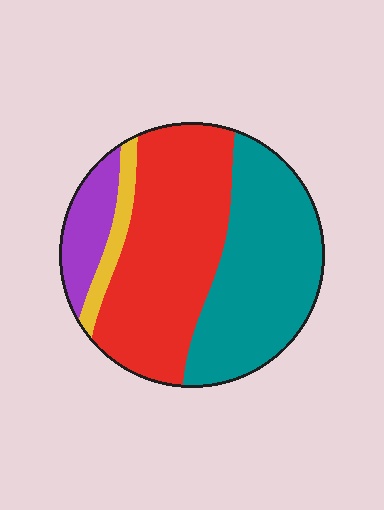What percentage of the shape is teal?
Teal takes up between a third and a half of the shape.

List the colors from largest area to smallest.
From largest to smallest: red, teal, purple, yellow.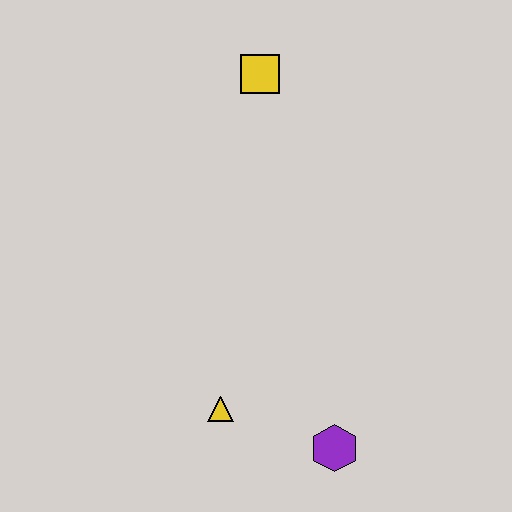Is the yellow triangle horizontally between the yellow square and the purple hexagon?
No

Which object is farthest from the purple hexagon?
The yellow square is farthest from the purple hexagon.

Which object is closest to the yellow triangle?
The purple hexagon is closest to the yellow triangle.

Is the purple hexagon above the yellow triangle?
No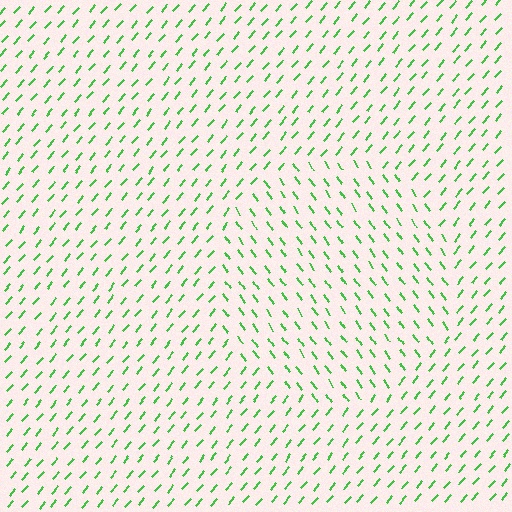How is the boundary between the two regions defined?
The boundary is defined purely by a change in line orientation (approximately 75 degrees difference). All lines are the same color and thickness.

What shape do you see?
I see a circle.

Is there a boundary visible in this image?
Yes, there is a texture boundary formed by a change in line orientation.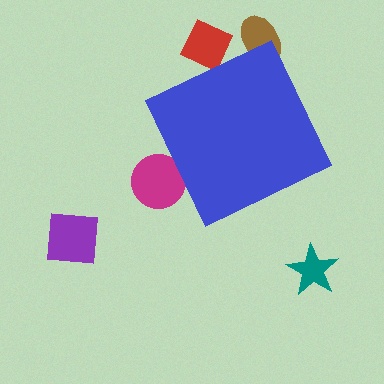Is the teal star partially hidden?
No, the teal star is fully visible.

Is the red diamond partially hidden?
Yes, the red diamond is partially hidden behind the blue diamond.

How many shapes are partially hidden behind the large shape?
3 shapes are partially hidden.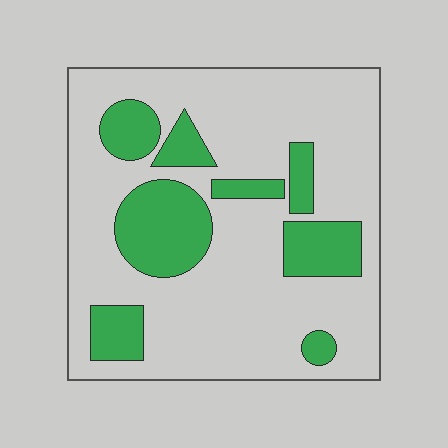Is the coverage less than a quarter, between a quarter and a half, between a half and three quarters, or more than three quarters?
Less than a quarter.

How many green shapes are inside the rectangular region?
8.